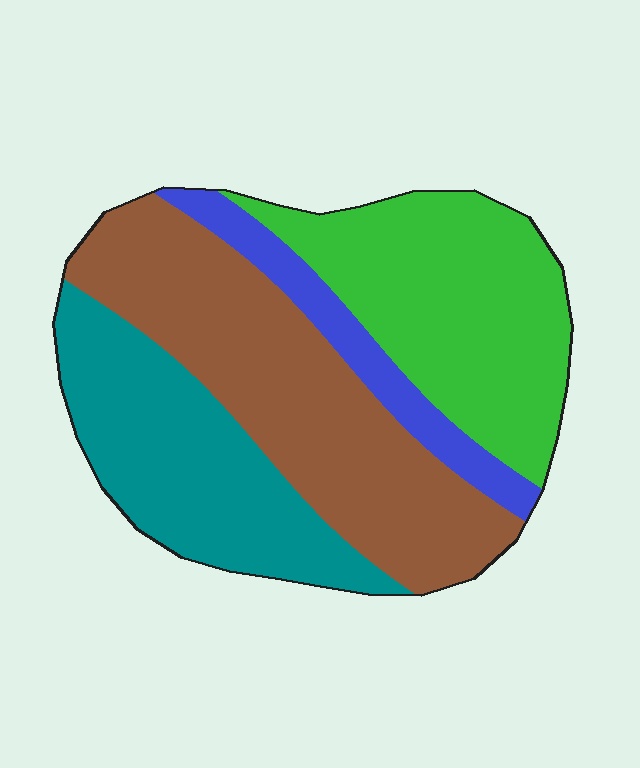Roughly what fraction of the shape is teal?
Teal covers 25% of the shape.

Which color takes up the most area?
Brown, at roughly 35%.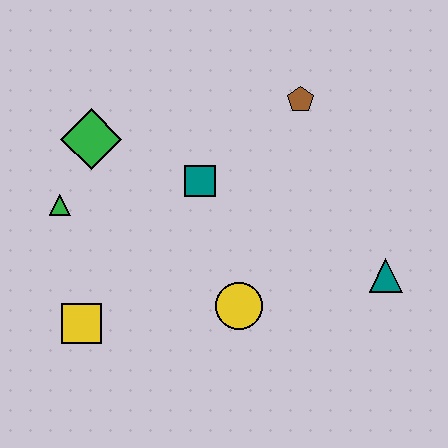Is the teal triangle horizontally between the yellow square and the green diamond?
No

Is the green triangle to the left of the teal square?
Yes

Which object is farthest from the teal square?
The teal triangle is farthest from the teal square.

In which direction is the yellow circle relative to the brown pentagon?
The yellow circle is below the brown pentagon.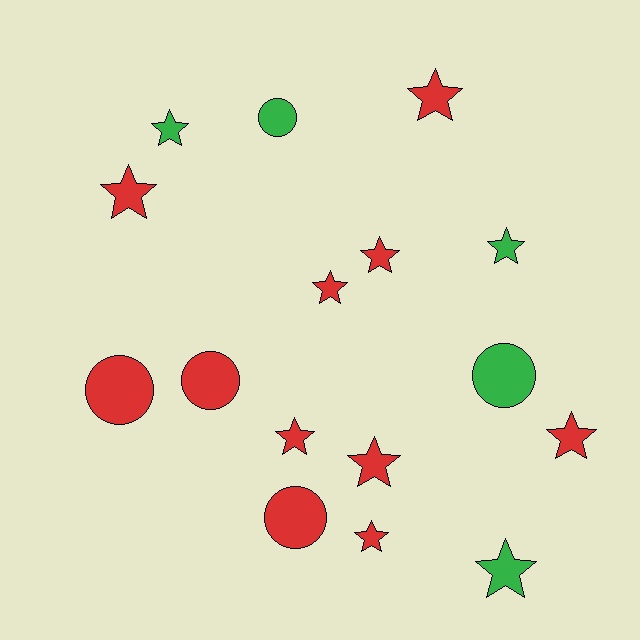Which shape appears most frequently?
Star, with 11 objects.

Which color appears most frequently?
Red, with 11 objects.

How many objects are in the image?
There are 16 objects.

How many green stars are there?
There are 3 green stars.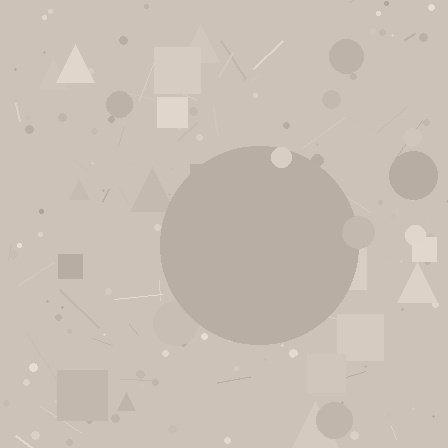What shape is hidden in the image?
A circle is hidden in the image.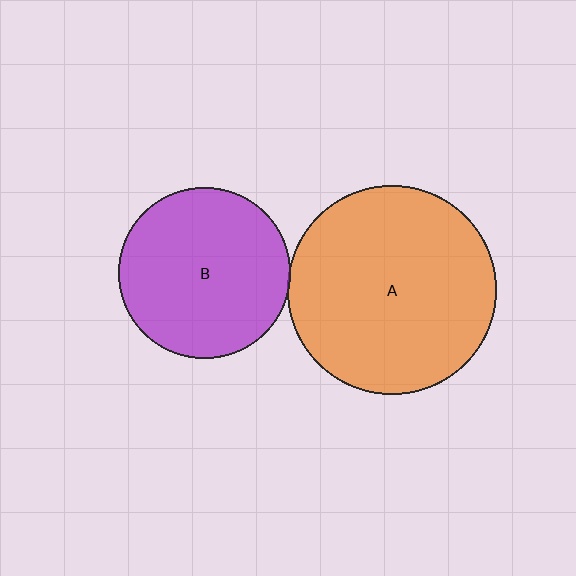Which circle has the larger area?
Circle A (orange).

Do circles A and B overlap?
Yes.